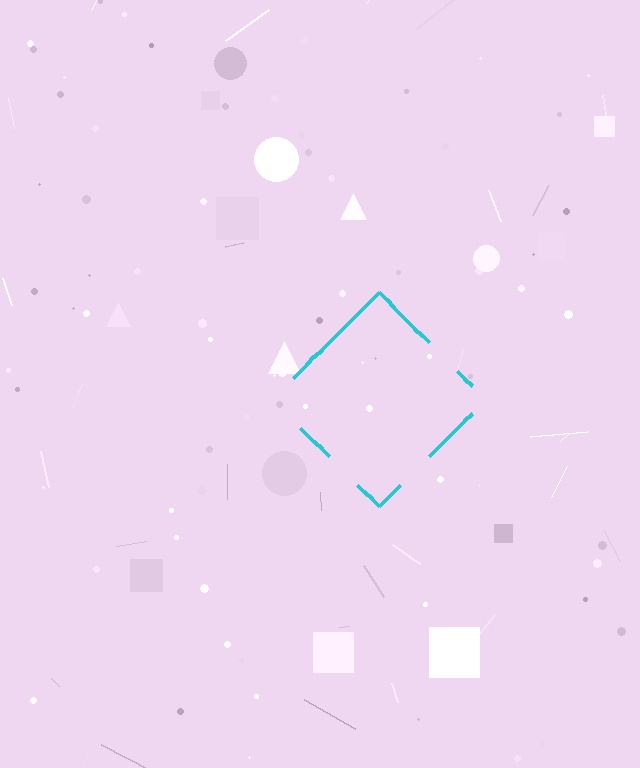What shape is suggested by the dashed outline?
The dashed outline suggests a diamond.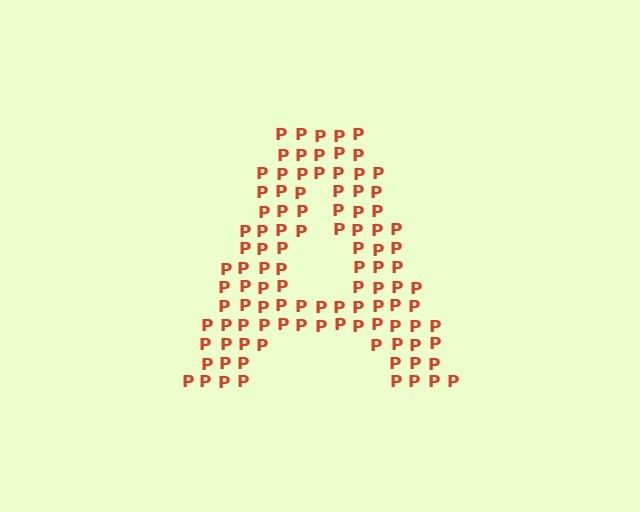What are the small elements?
The small elements are letter P's.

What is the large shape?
The large shape is the letter A.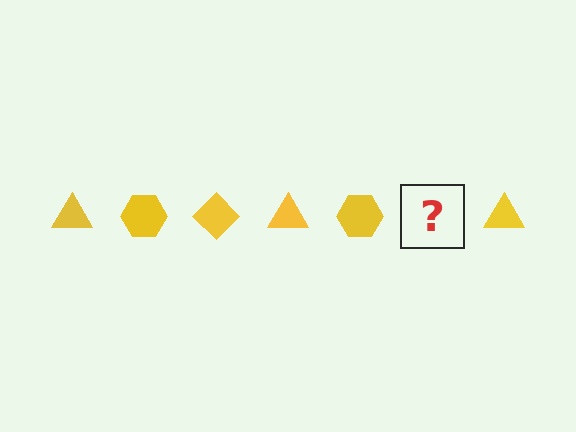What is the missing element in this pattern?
The missing element is a yellow diamond.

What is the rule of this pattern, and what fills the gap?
The rule is that the pattern cycles through triangle, hexagon, diamond shapes in yellow. The gap should be filled with a yellow diamond.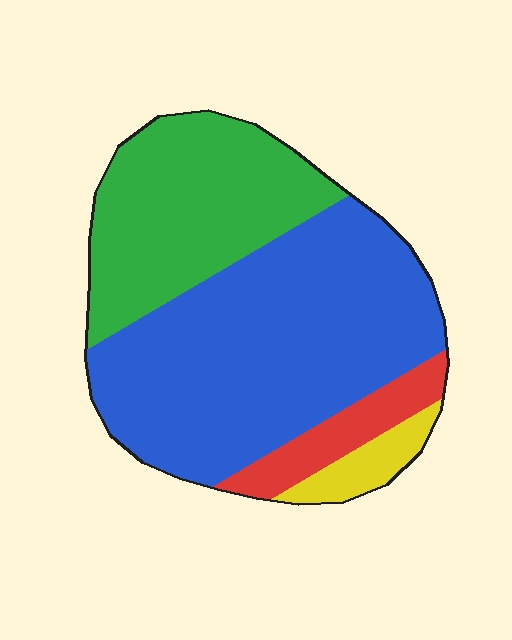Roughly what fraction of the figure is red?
Red covers 9% of the figure.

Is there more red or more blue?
Blue.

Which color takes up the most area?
Blue, at roughly 55%.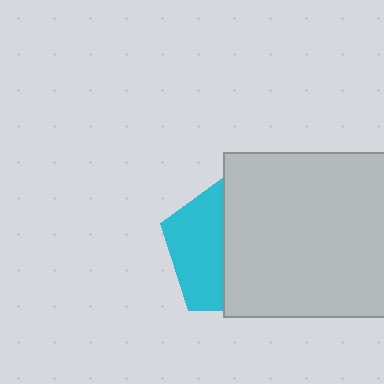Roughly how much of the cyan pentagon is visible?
A small part of it is visible (roughly 40%).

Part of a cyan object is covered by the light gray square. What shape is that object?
It is a pentagon.